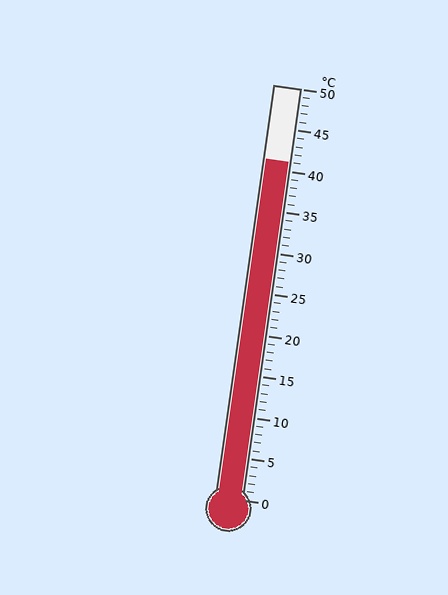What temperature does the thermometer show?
The thermometer shows approximately 41°C.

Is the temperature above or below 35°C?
The temperature is above 35°C.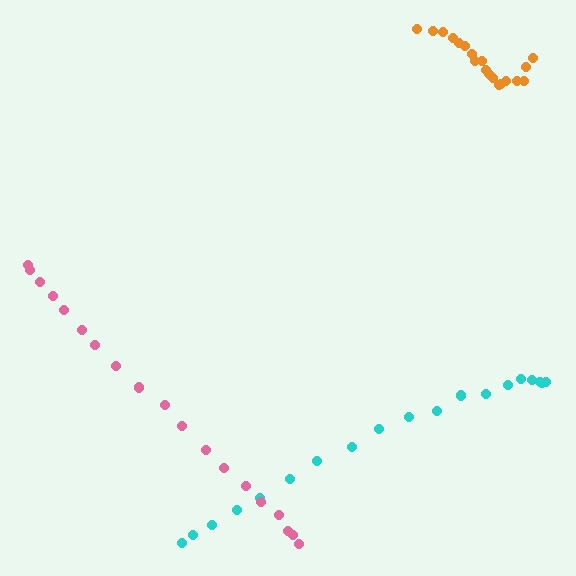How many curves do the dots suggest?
There are 3 distinct paths.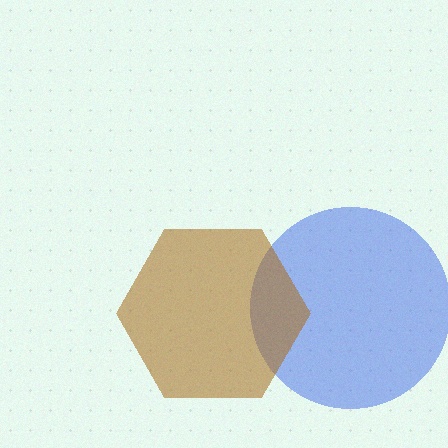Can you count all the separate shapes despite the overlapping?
Yes, there are 2 separate shapes.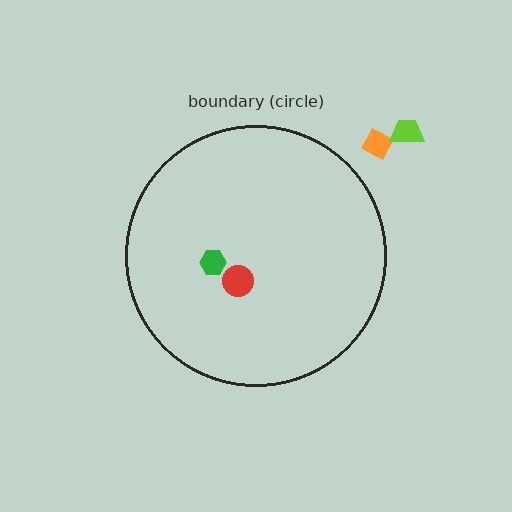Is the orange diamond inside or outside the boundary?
Outside.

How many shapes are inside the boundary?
2 inside, 2 outside.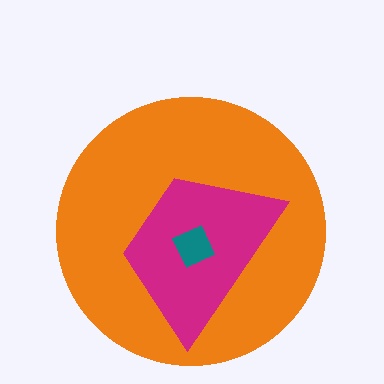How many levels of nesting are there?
3.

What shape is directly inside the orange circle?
The magenta trapezoid.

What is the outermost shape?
The orange circle.